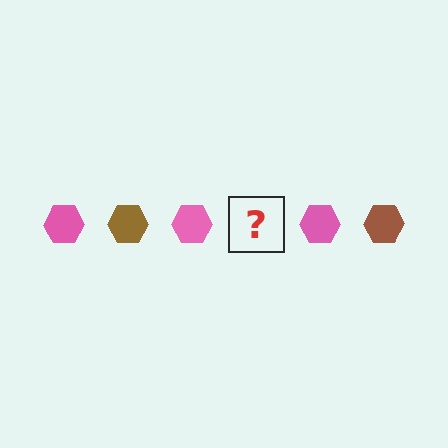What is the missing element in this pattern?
The missing element is a brown hexagon.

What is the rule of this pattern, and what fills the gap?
The rule is that the pattern cycles through pink, brown hexagons. The gap should be filled with a brown hexagon.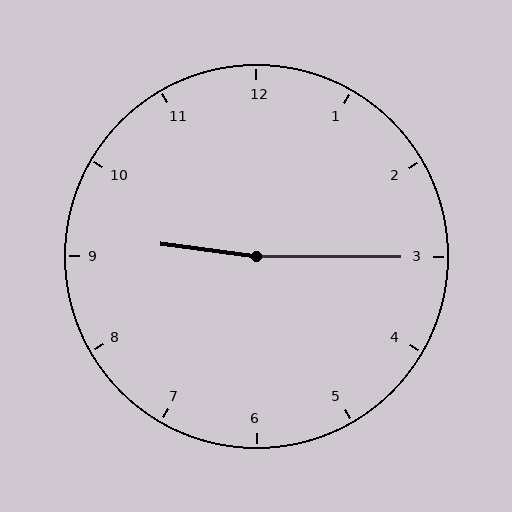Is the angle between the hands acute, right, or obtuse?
It is obtuse.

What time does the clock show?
9:15.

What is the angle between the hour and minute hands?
Approximately 172 degrees.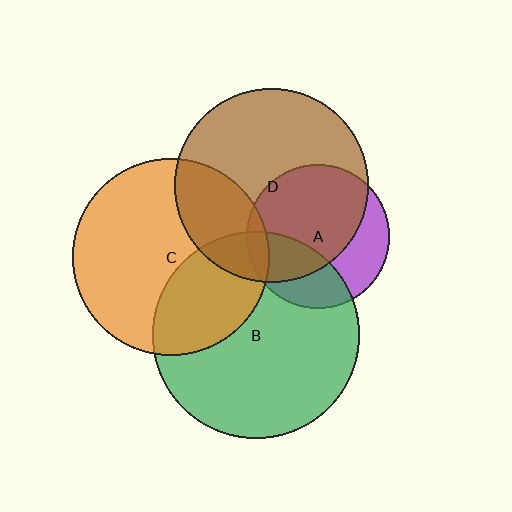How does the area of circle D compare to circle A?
Approximately 1.8 times.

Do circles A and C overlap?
Yes.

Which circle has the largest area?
Circle B (green).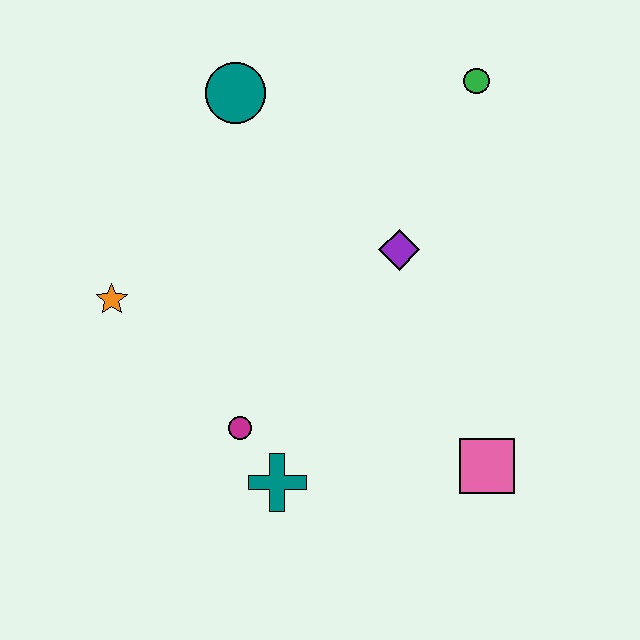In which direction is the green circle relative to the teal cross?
The green circle is above the teal cross.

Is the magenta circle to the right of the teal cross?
No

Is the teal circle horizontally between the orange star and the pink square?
Yes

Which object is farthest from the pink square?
The teal circle is farthest from the pink square.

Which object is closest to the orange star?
The magenta circle is closest to the orange star.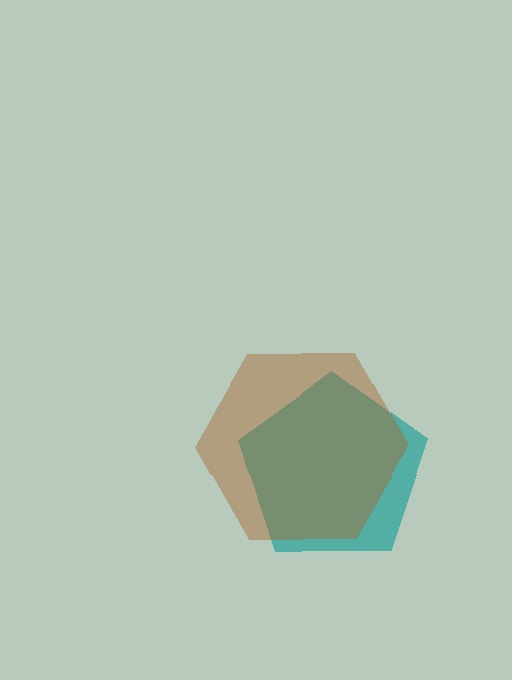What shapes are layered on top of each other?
The layered shapes are: a teal pentagon, a brown hexagon.